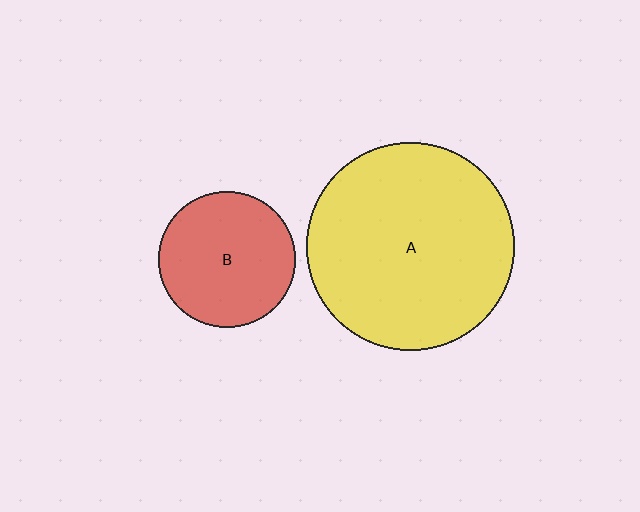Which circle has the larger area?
Circle A (yellow).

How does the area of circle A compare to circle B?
Approximately 2.3 times.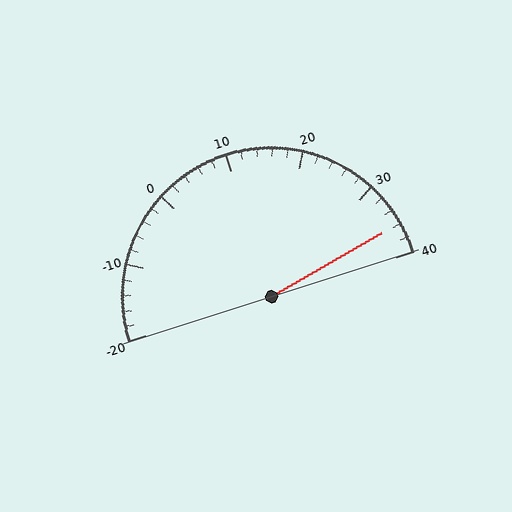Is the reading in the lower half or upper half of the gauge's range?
The reading is in the upper half of the range (-20 to 40).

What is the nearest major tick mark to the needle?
The nearest major tick mark is 40.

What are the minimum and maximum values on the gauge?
The gauge ranges from -20 to 40.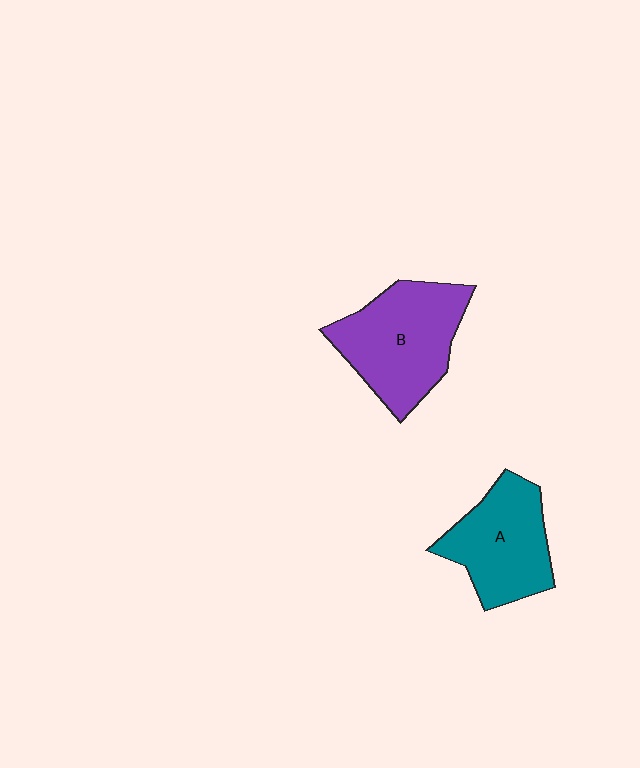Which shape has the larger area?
Shape B (purple).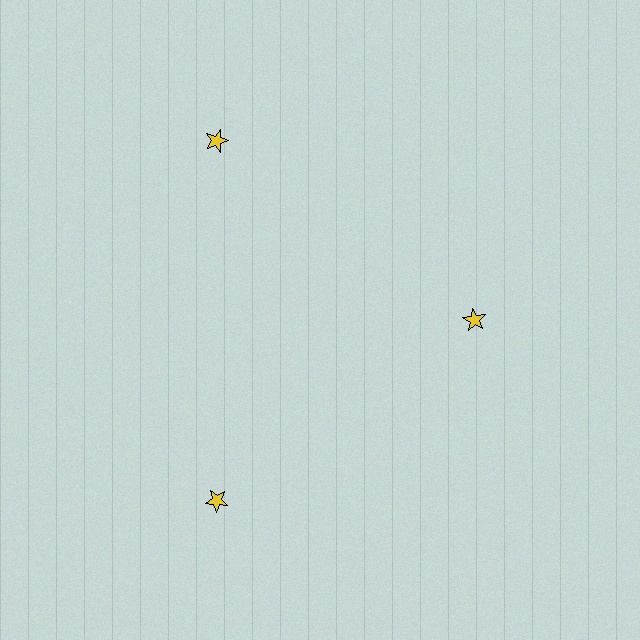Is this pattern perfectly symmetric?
No. The 3 yellow stars are arranged in a ring, but one element near the 3 o'clock position is pulled inward toward the center, breaking the 3-fold rotational symmetry.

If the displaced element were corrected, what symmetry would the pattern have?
It would have 3-fold rotational symmetry — the pattern would map onto itself every 120 degrees.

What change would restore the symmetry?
The symmetry would be restored by moving it outward, back onto the ring so that all 3 stars sit at equal angles and equal distance from the center.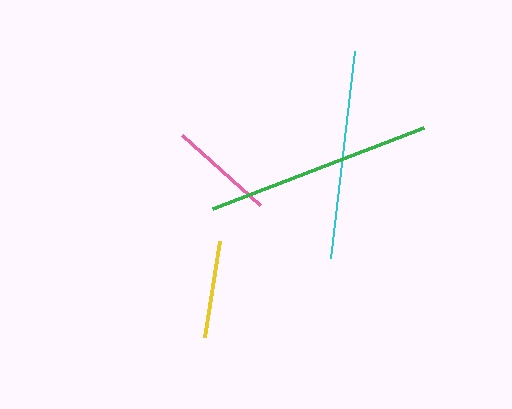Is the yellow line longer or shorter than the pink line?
The pink line is longer than the yellow line.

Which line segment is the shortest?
The yellow line is the shortest at approximately 97 pixels.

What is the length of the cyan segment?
The cyan segment is approximately 208 pixels long.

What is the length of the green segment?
The green segment is approximately 226 pixels long.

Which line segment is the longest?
The green line is the longest at approximately 226 pixels.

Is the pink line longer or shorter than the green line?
The green line is longer than the pink line.